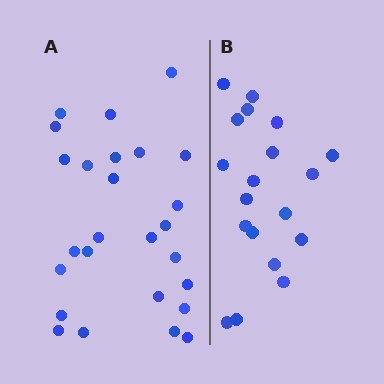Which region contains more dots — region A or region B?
Region A (the left region) has more dots.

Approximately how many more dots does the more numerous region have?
Region A has roughly 8 or so more dots than region B.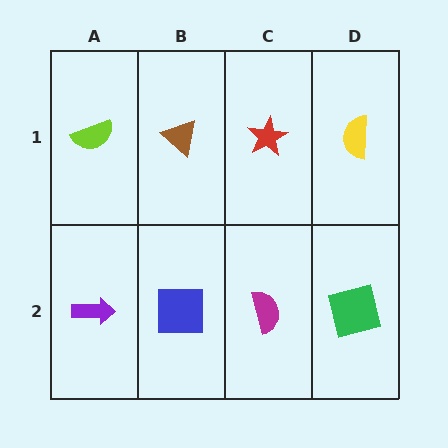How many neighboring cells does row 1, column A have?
2.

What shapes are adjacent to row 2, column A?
A lime semicircle (row 1, column A), a blue square (row 2, column B).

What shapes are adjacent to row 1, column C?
A magenta semicircle (row 2, column C), a brown triangle (row 1, column B), a yellow semicircle (row 1, column D).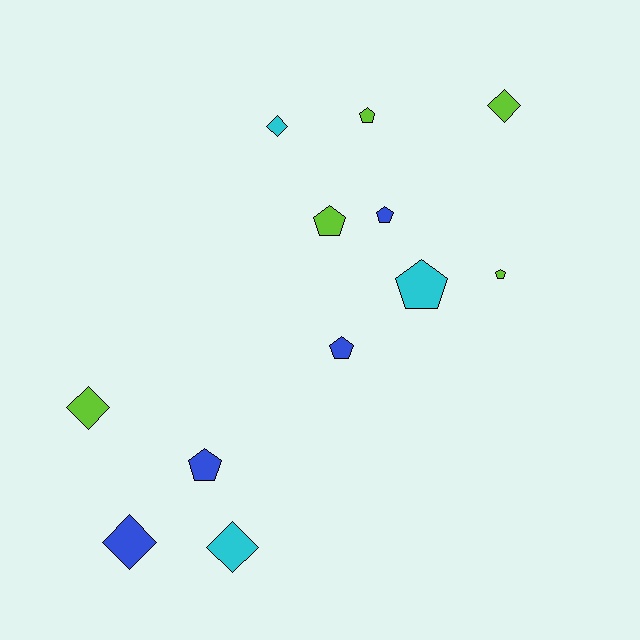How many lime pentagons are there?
There are 3 lime pentagons.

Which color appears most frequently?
Lime, with 5 objects.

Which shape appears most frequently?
Pentagon, with 7 objects.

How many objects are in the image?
There are 12 objects.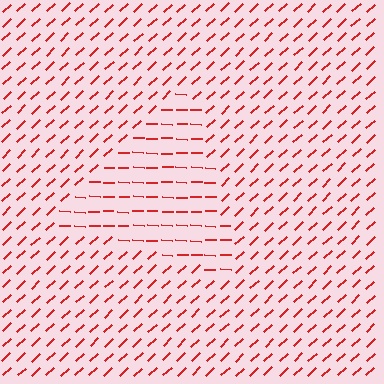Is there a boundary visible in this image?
Yes, there is a texture boundary formed by a change in line orientation.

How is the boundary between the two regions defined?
The boundary is defined purely by a change in line orientation (approximately 45 degrees difference). All lines are the same color and thickness.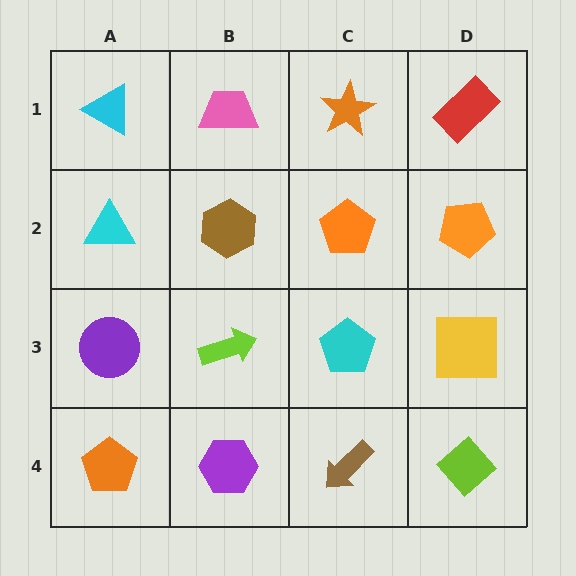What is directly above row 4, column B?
A lime arrow.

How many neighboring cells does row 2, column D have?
3.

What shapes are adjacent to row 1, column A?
A cyan triangle (row 2, column A), a pink trapezoid (row 1, column B).